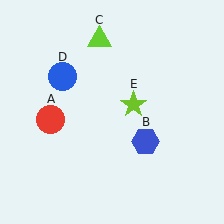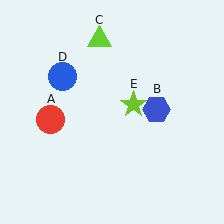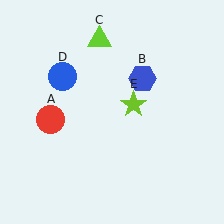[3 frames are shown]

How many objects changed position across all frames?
1 object changed position: blue hexagon (object B).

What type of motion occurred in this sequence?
The blue hexagon (object B) rotated counterclockwise around the center of the scene.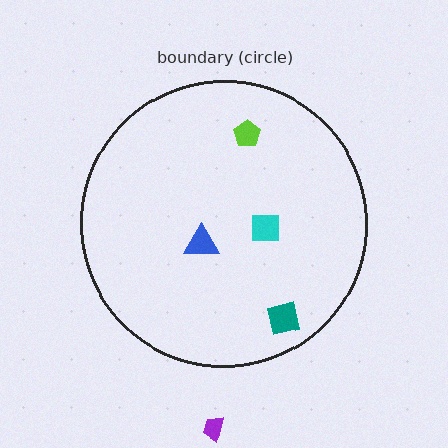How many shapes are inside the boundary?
4 inside, 1 outside.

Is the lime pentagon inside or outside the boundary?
Inside.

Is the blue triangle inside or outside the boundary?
Inside.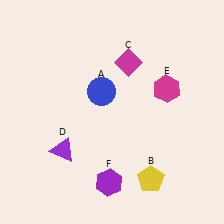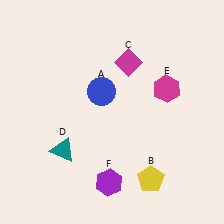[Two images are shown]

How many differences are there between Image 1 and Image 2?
There is 1 difference between the two images.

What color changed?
The triangle (D) changed from purple in Image 1 to teal in Image 2.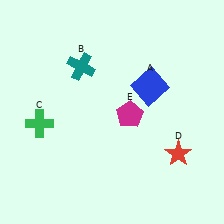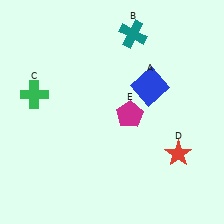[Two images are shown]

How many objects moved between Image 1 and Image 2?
2 objects moved between the two images.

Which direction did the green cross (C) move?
The green cross (C) moved up.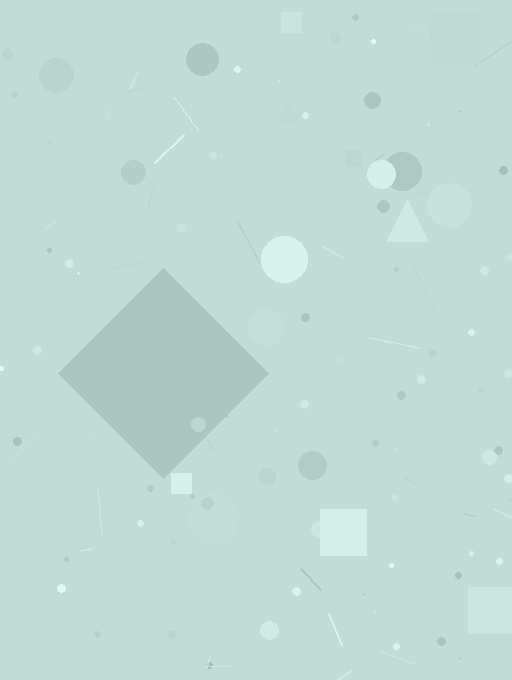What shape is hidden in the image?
A diamond is hidden in the image.